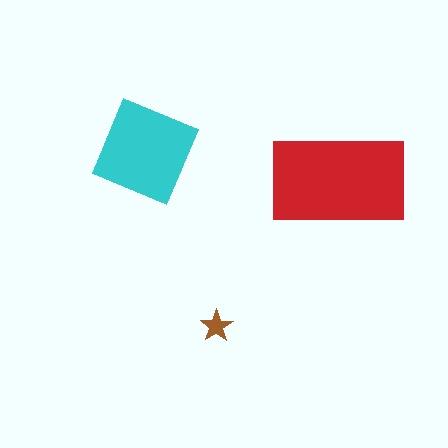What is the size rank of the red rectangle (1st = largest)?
1st.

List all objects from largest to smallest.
The red rectangle, the cyan diamond, the brown star.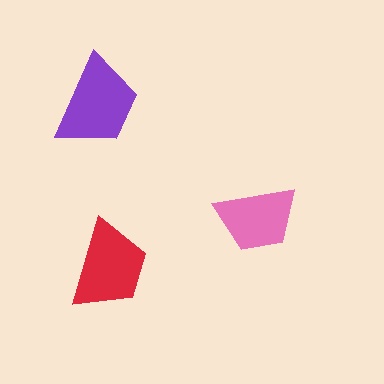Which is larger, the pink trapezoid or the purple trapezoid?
The purple one.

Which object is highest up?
The purple trapezoid is topmost.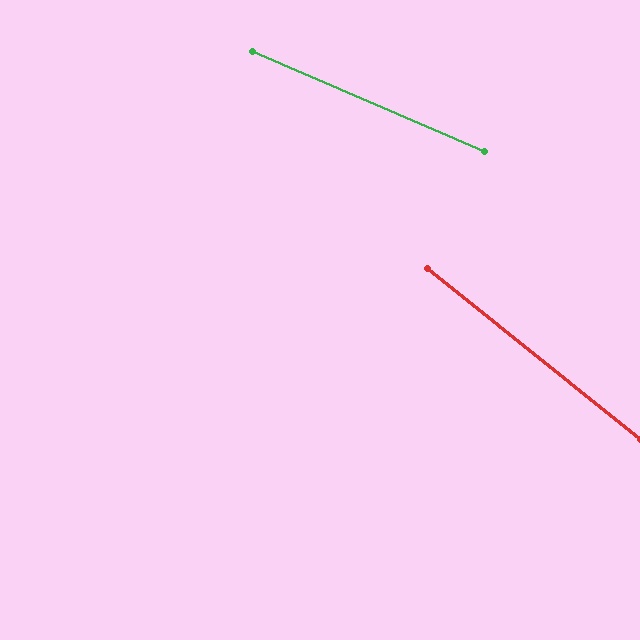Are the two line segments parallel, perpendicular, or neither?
Neither parallel nor perpendicular — they differ by about 15°.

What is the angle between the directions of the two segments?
Approximately 15 degrees.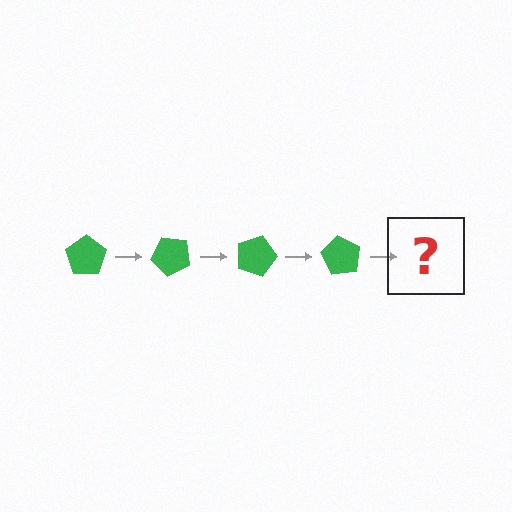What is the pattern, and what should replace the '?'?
The pattern is that the pentagon rotates 45 degrees each step. The '?' should be a green pentagon rotated 180 degrees.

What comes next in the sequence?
The next element should be a green pentagon rotated 180 degrees.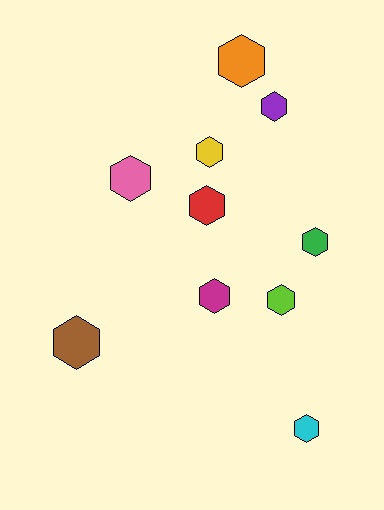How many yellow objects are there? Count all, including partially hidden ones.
There is 1 yellow object.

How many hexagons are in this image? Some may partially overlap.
There are 10 hexagons.